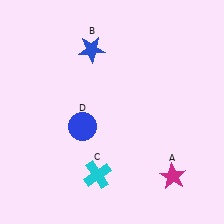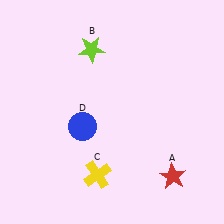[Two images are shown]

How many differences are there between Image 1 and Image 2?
There are 3 differences between the two images.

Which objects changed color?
A changed from magenta to red. B changed from blue to lime. C changed from cyan to yellow.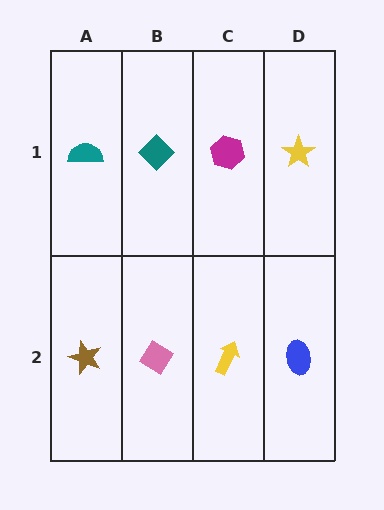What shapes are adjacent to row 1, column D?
A blue ellipse (row 2, column D), a magenta hexagon (row 1, column C).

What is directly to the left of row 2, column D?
A yellow arrow.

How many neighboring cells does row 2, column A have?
2.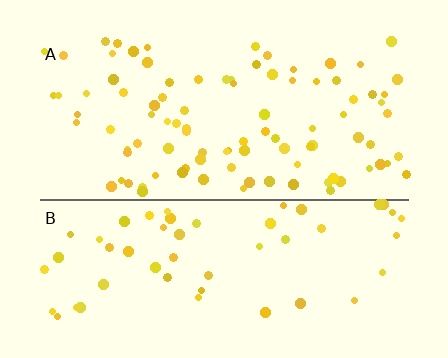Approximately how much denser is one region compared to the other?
Approximately 1.7× — region A over region B.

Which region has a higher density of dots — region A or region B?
A (the top).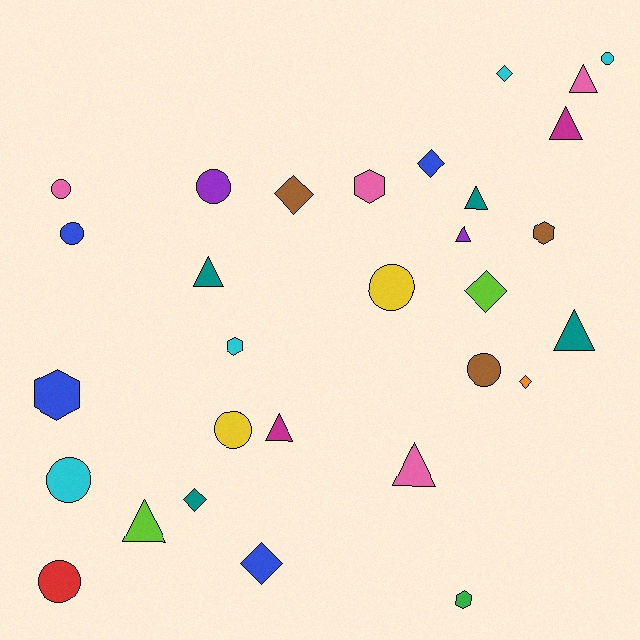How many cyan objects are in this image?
There are 4 cyan objects.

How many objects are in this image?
There are 30 objects.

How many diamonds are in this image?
There are 7 diamonds.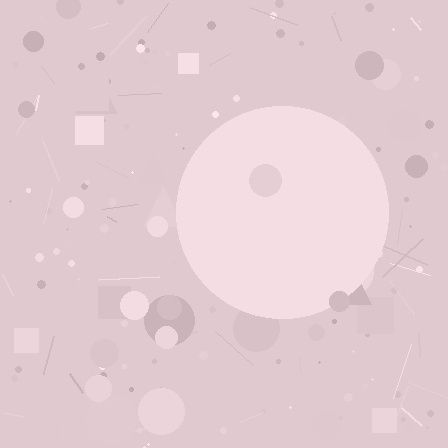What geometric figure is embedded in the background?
A circle is embedded in the background.